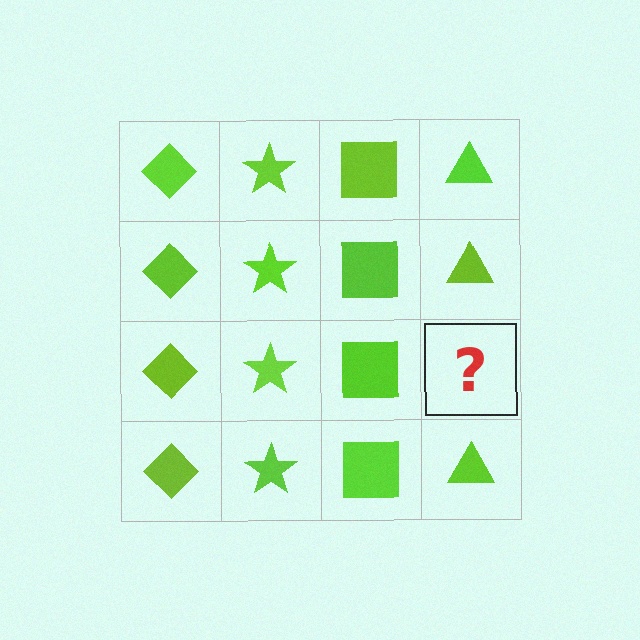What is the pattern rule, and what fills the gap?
The rule is that each column has a consistent shape. The gap should be filled with a lime triangle.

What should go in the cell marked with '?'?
The missing cell should contain a lime triangle.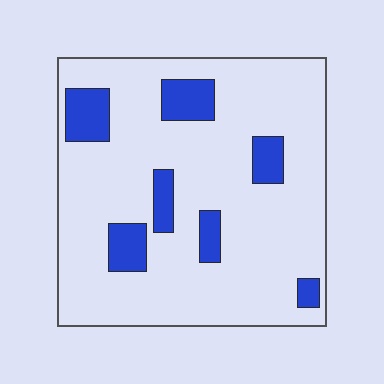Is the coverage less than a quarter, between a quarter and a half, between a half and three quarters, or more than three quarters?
Less than a quarter.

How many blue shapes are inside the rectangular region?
7.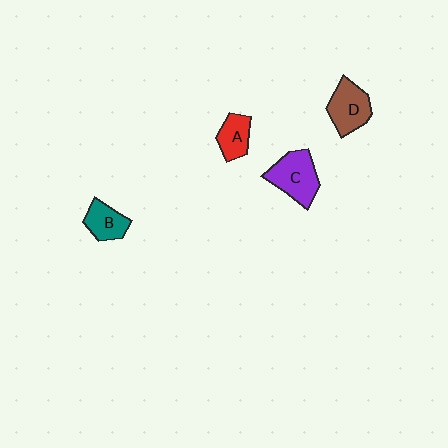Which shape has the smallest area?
Shape A (red).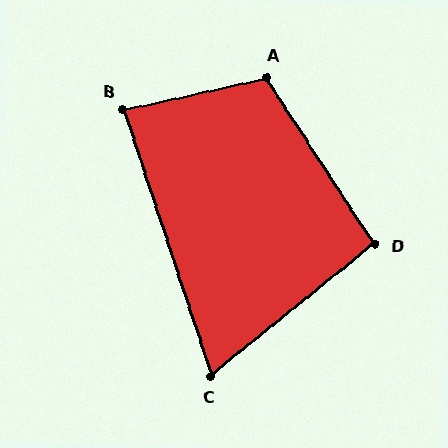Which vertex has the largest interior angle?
A, at approximately 111 degrees.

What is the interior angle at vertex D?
Approximately 96 degrees (obtuse).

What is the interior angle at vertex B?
Approximately 84 degrees (acute).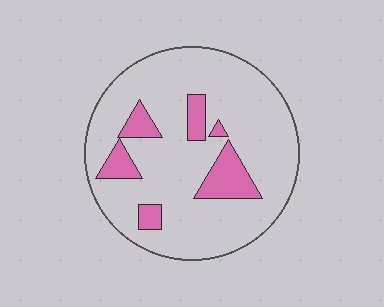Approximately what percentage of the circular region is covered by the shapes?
Approximately 15%.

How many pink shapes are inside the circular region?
6.